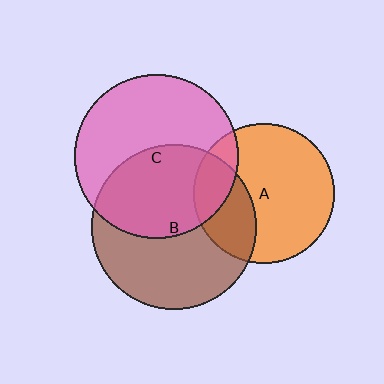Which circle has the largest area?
Circle B (brown).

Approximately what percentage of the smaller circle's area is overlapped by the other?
Approximately 15%.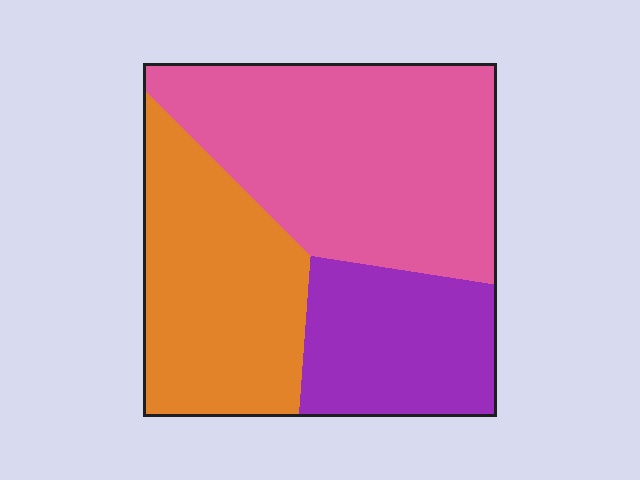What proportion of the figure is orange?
Orange covers 32% of the figure.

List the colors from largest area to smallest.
From largest to smallest: pink, orange, purple.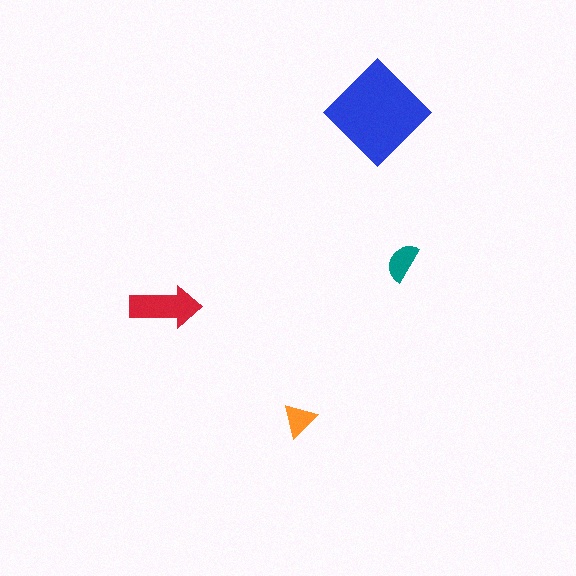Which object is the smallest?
The orange triangle.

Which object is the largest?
The blue diamond.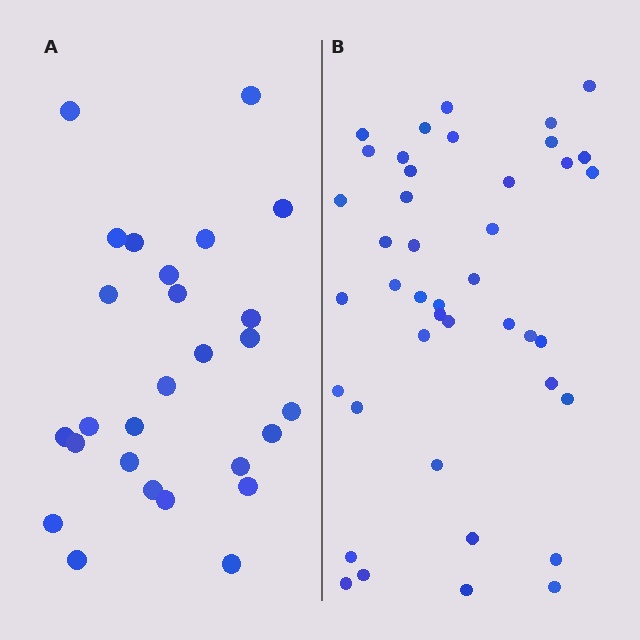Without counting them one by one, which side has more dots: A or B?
Region B (the right region) has more dots.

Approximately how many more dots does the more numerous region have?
Region B has approximately 15 more dots than region A.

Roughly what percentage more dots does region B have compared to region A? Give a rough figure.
About 55% more.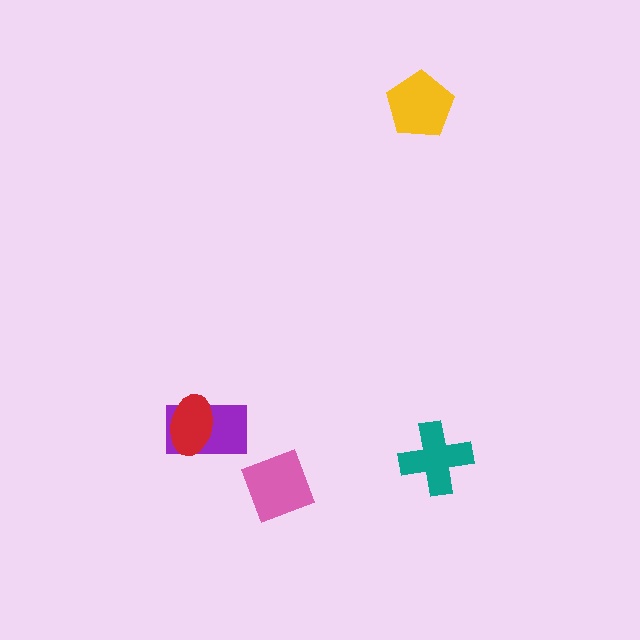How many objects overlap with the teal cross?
0 objects overlap with the teal cross.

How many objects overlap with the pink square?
0 objects overlap with the pink square.